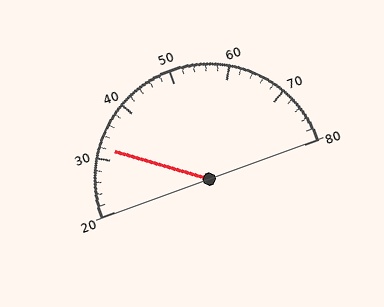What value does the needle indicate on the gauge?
The needle indicates approximately 32.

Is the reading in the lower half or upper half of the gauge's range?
The reading is in the lower half of the range (20 to 80).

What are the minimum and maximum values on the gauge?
The gauge ranges from 20 to 80.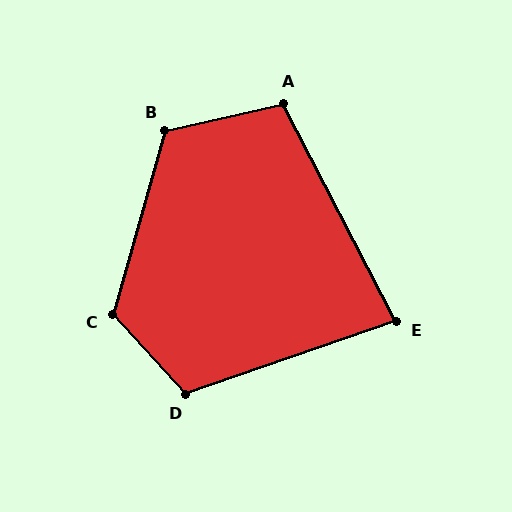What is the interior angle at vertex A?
Approximately 104 degrees (obtuse).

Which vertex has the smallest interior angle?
E, at approximately 82 degrees.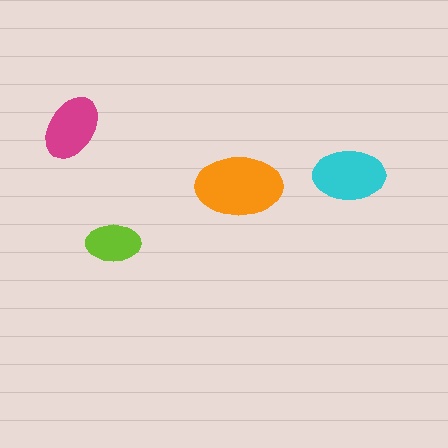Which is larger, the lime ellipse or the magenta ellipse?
The magenta one.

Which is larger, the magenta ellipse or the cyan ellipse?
The cyan one.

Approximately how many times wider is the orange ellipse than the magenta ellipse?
About 1.5 times wider.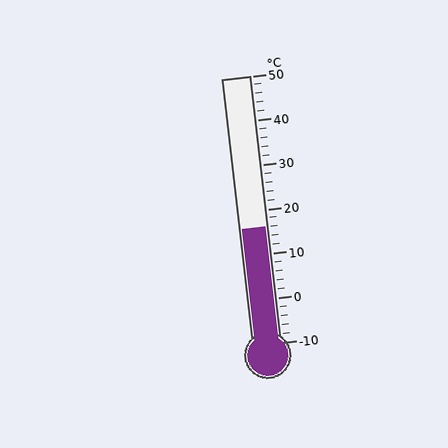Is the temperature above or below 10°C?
The temperature is above 10°C.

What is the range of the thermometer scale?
The thermometer scale ranges from -10°C to 50°C.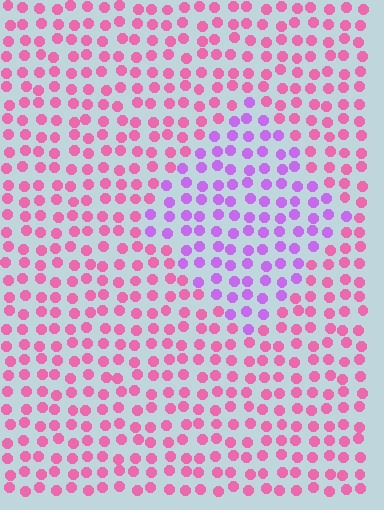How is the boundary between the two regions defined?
The boundary is defined purely by a slight shift in hue (about 46 degrees). Spacing, size, and orientation are identical on both sides.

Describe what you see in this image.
The image is filled with small pink elements in a uniform arrangement. A diamond-shaped region is visible where the elements are tinted to a slightly different hue, forming a subtle color boundary.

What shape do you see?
I see a diamond.